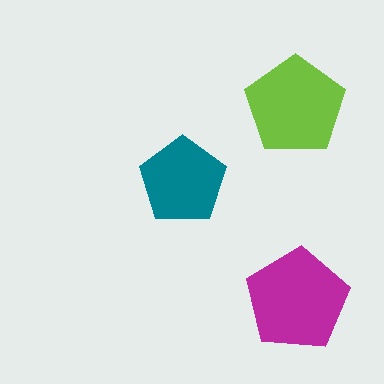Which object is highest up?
The lime pentagon is topmost.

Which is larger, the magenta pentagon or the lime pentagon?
The magenta one.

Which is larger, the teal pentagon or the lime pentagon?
The lime one.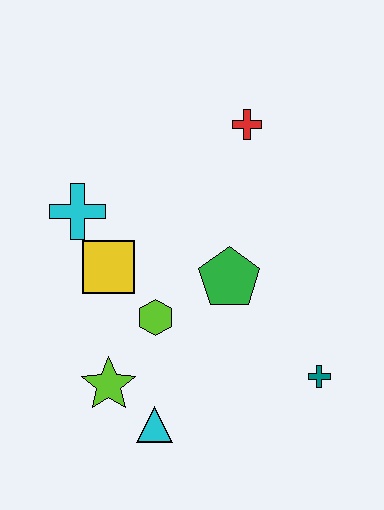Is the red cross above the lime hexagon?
Yes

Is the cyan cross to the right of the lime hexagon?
No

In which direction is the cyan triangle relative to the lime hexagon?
The cyan triangle is below the lime hexagon.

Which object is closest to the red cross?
The green pentagon is closest to the red cross.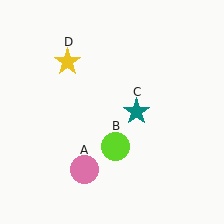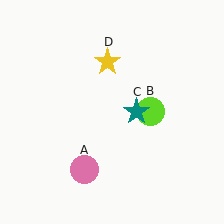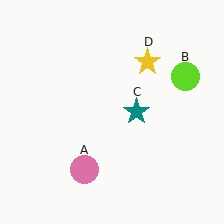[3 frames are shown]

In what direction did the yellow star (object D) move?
The yellow star (object D) moved right.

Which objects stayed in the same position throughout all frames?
Pink circle (object A) and teal star (object C) remained stationary.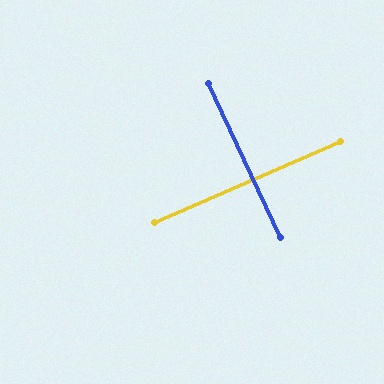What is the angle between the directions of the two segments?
Approximately 89 degrees.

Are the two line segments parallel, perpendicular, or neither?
Perpendicular — they meet at approximately 89°.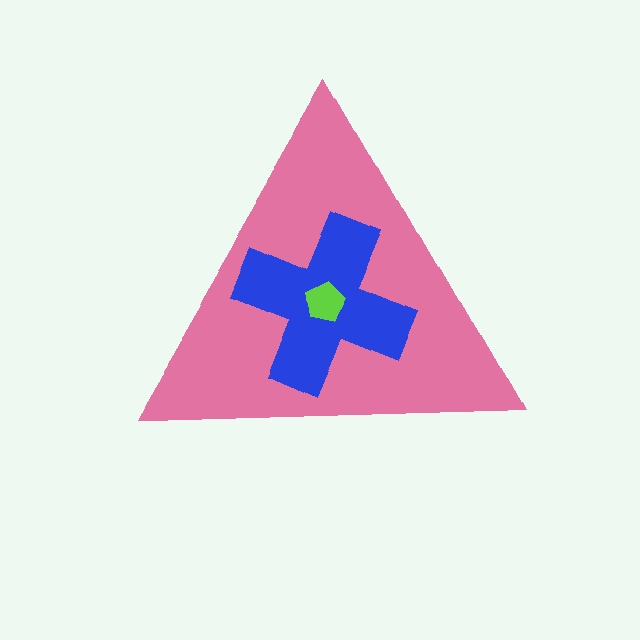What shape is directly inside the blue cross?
The lime pentagon.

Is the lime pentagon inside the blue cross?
Yes.